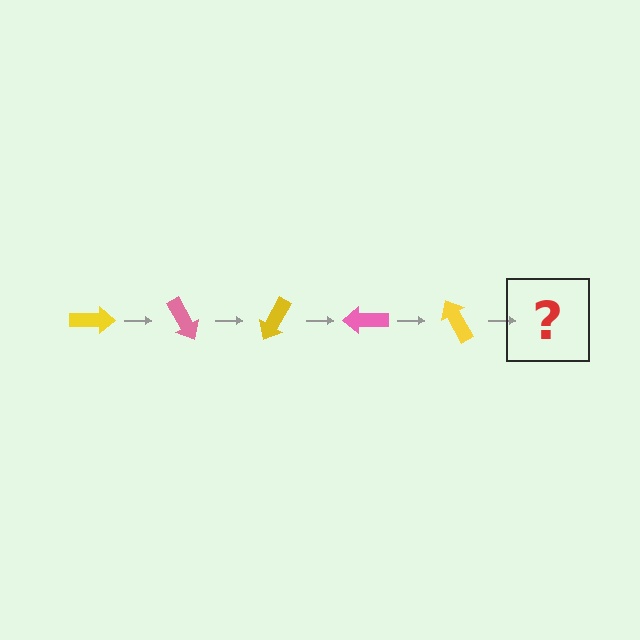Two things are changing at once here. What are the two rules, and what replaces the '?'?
The two rules are that it rotates 60 degrees each step and the color cycles through yellow and pink. The '?' should be a pink arrow, rotated 300 degrees from the start.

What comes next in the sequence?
The next element should be a pink arrow, rotated 300 degrees from the start.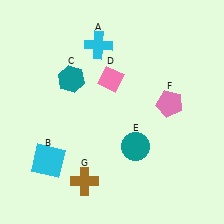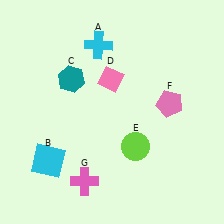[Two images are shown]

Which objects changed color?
E changed from teal to lime. G changed from brown to pink.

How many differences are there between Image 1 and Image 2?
There are 2 differences between the two images.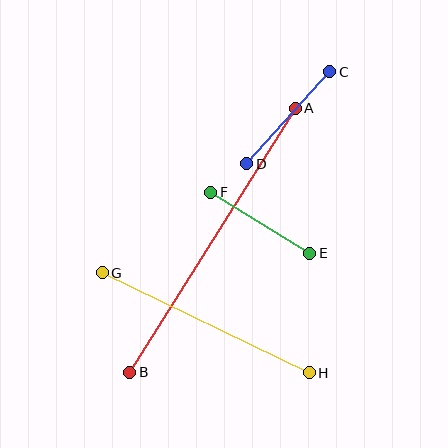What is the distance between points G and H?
The distance is approximately 230 pixels.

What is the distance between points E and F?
The distance is approximately 116 pixels.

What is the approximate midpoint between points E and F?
The midpoint is at approximately (260, 223) pixels.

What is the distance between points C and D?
The distance is approximately 124 pixels.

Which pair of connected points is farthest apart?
Points A and B are farthest apart.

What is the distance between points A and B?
The distance is approximately 312 pixels.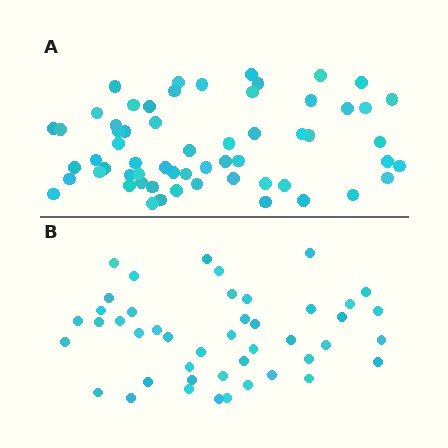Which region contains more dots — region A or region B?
Region A (the top region) has more dots.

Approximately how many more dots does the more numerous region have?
Region A has approximately 15 more dots than region B.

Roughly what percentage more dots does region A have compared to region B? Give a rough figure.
About 35% more.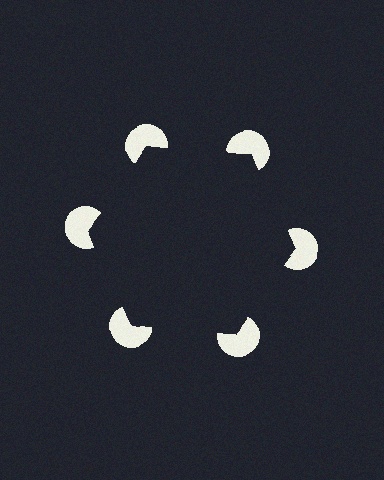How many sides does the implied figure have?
6 sides.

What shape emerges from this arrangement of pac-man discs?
An illusory hexagon — its edges are inferred from the aligned wedge cuts in the pac-man discs, not physically drawn.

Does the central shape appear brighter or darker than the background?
It typically appears slightly darker than the background, even though no actual brightness change is drawn.